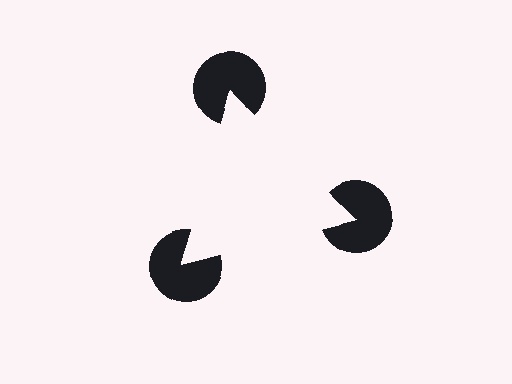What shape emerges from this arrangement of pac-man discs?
An illusory triangle — its edges are inferred from the aligned wedge cuts in the pac-man discs, not physically drawn.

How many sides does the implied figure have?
3 sides.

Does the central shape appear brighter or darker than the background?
It typically appears slightly brighter than the background, even though no actual brightness change is drawn.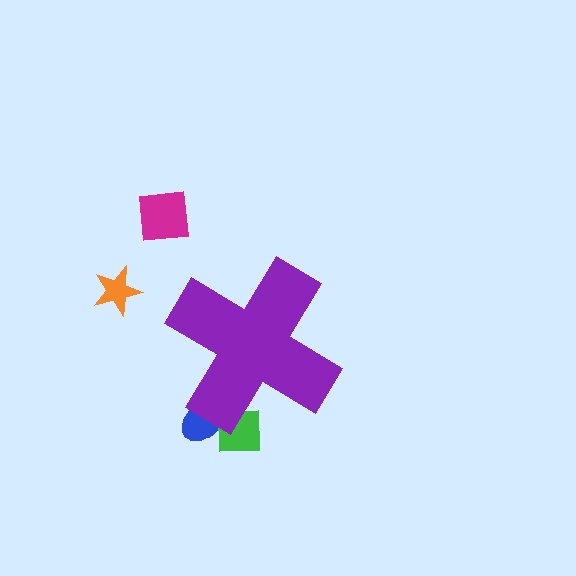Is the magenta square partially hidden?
No, the magenta square is fully visible.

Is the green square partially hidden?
Yes, the green square is partially hidden behind the purple cross.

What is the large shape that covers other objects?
A purple cross.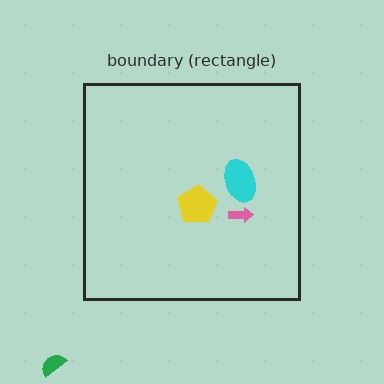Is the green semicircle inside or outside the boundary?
Outside.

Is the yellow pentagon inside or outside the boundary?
Inside.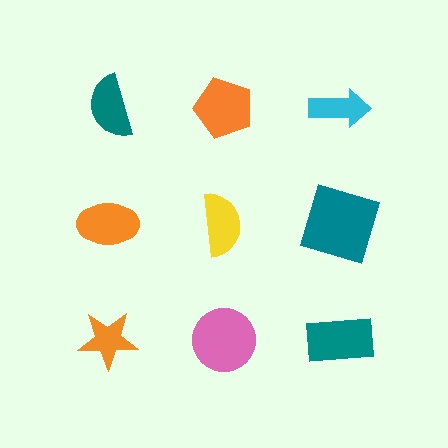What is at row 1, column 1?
A teal semicircle.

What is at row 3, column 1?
An orange star.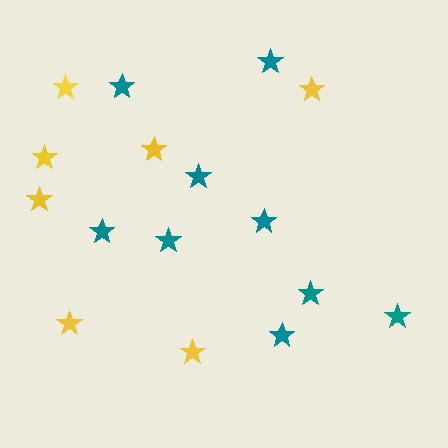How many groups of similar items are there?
There are 2 groups: one group of teal stars (9) and one group of yellow stars (7).